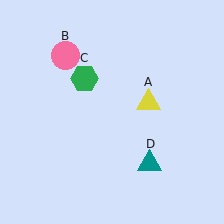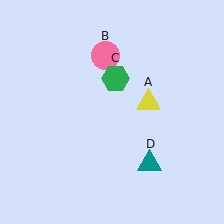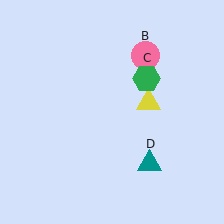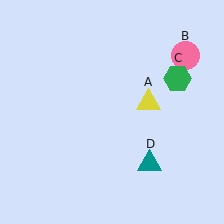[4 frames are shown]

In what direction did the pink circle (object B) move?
The pink circle (object B) moved right.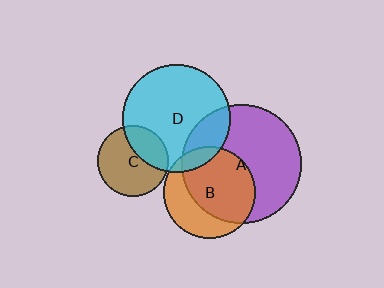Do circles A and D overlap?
Yes.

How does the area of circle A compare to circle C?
Approximately 2.8 times.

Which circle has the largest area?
Circle A (purple).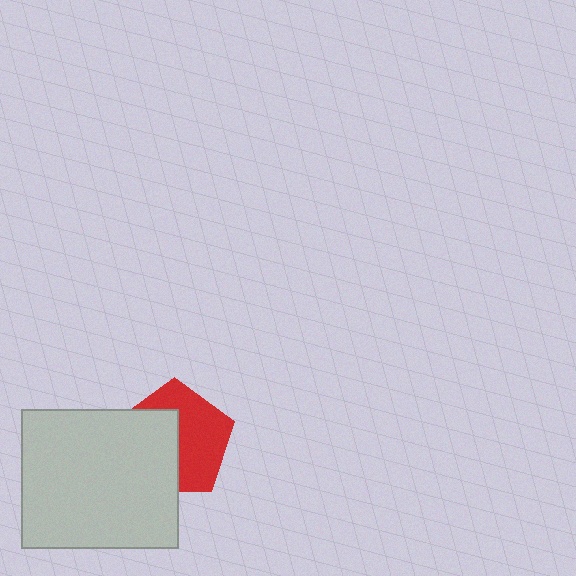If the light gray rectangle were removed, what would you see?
You would see the complete red pentagon.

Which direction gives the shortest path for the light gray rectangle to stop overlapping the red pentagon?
Moving left gives the shortest separation.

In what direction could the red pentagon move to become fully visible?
The red pentagon could move right. That would shift it out from behind the light gray rectangle entirely.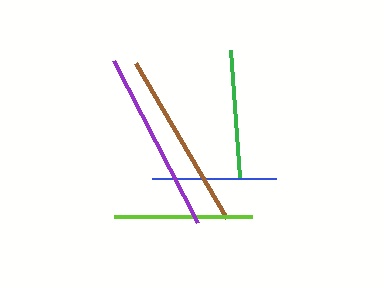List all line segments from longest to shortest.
From longest to shortest: purple, brown, lime, green, blue.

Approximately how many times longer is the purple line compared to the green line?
The purple line is approximately 1.4 times the length of the green line.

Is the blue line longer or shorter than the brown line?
The brown line is longer than the blue line.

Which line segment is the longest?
The purple line is the longest at approximately 182 pixels.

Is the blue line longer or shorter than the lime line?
The lime line is longer than the blue line.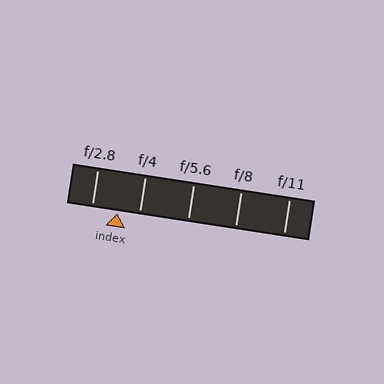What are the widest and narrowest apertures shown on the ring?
The widest aperture shown is f/2.8 and the narrowest is f/11.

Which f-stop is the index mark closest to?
The index mark is closest to f/4.